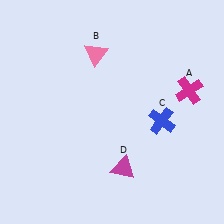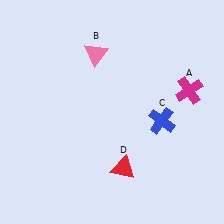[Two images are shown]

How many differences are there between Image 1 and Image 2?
There is 1 difference between the two images.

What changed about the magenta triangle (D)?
In Image 1, D is magenta. In Image 2, it changed to red.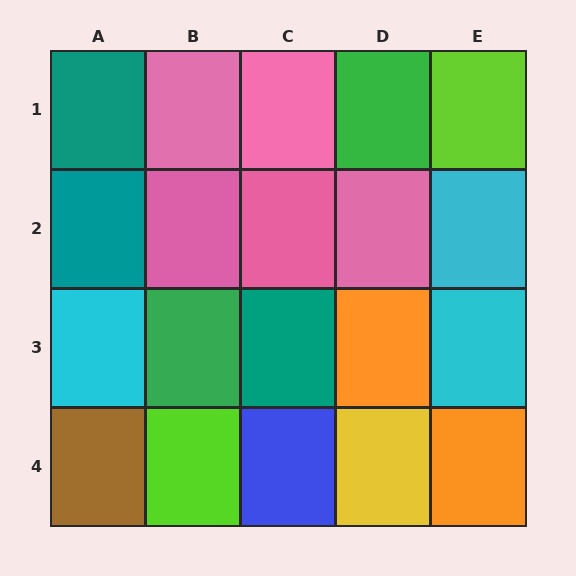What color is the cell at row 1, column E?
Lime.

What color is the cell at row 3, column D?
Orange.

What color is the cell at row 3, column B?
Green.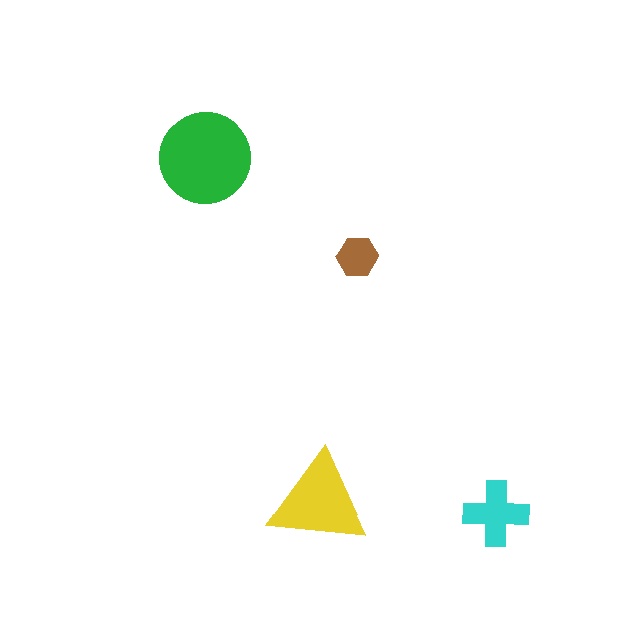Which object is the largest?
The green circle.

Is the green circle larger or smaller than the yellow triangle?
Larger.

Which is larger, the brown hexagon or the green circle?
The green circle.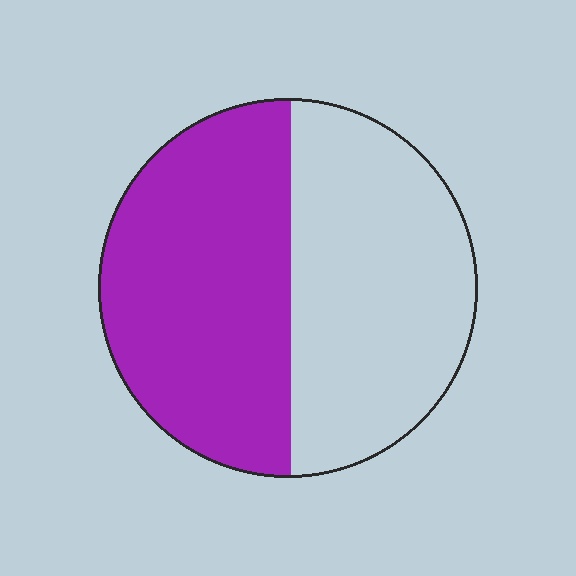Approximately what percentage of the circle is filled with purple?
Approximately 50%.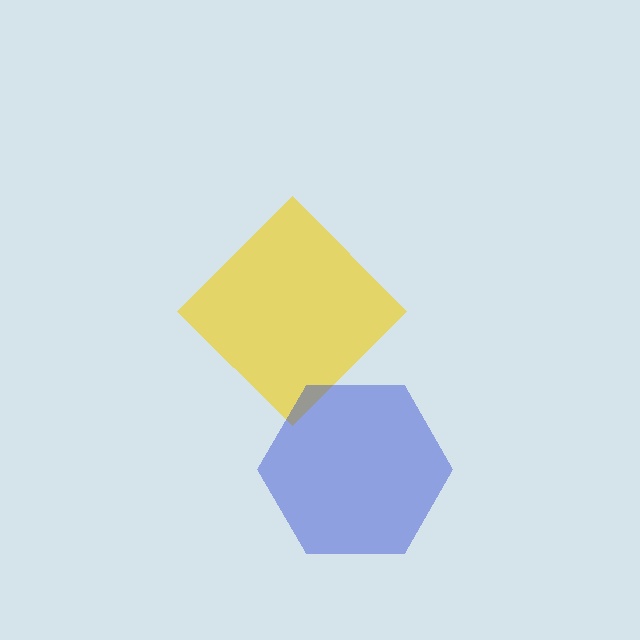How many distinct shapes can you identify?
There are 2 distinct shapes: a yellow diamond, a blue hexagon.